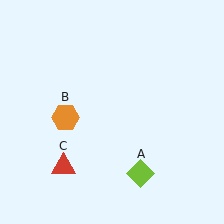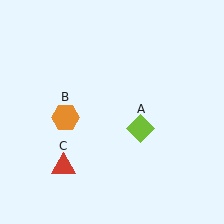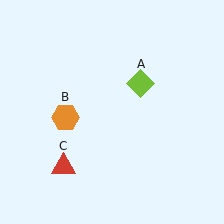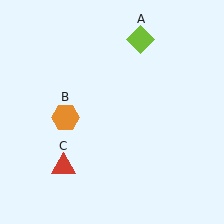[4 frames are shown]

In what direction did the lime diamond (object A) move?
The lime diamond (object A) moved up.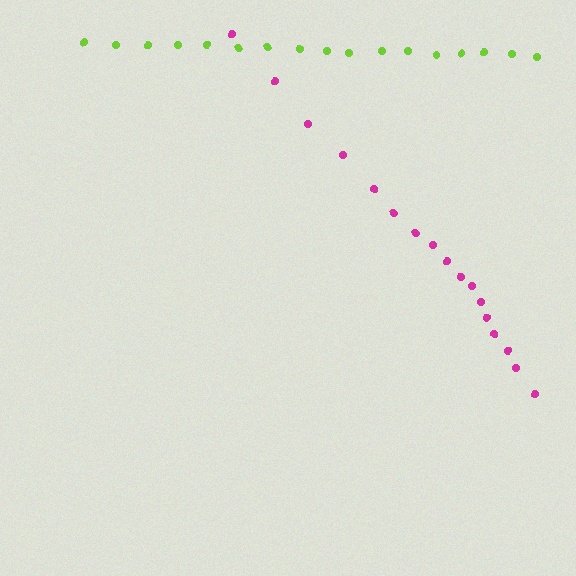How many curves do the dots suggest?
There are 2 distinct paths.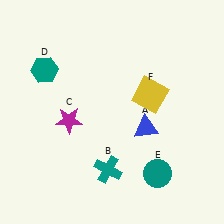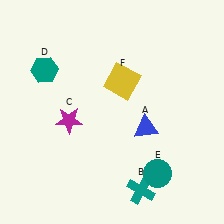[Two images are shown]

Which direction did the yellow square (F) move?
The yellow square (F) moved left.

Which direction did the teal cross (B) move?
The teal cross (B) moved right.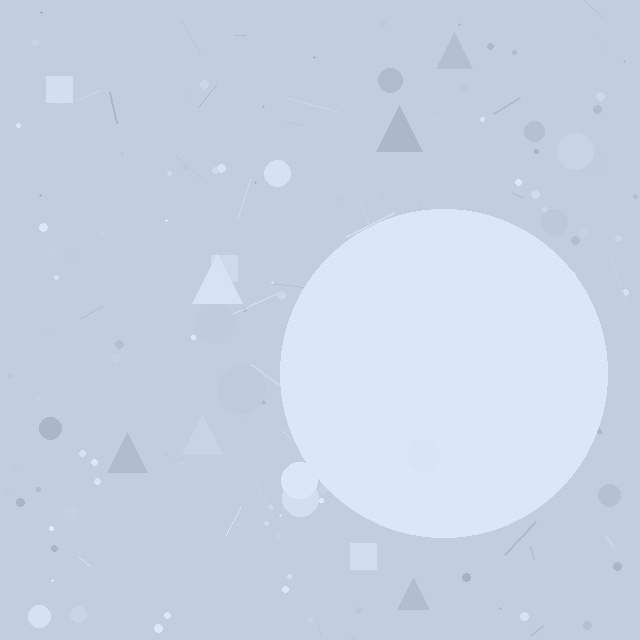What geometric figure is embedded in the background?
A circle is embedded in the background.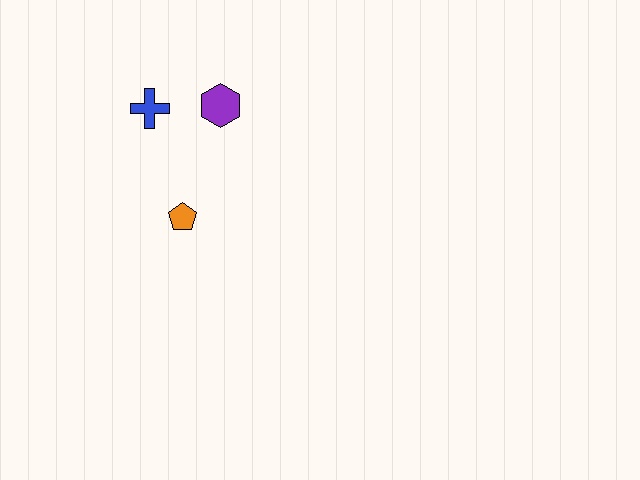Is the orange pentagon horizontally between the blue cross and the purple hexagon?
Yes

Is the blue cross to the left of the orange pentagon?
Yes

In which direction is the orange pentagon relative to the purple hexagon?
The orange pentagon is below the purple hexagon.